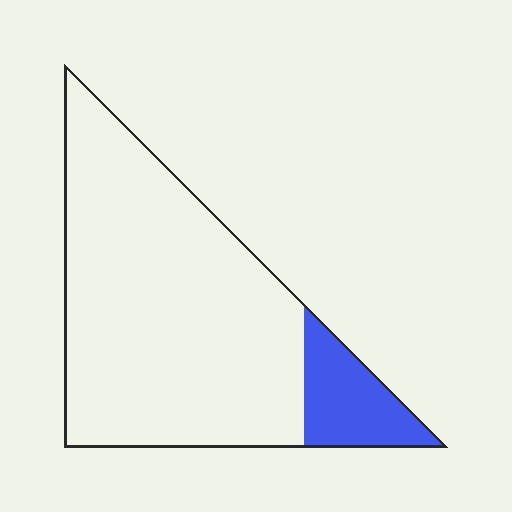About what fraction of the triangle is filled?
About one eighth (1/8).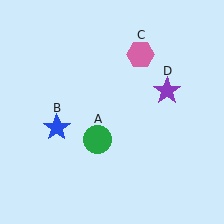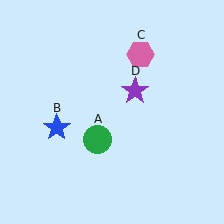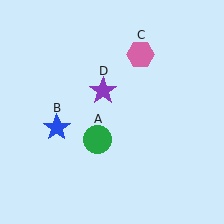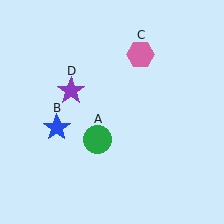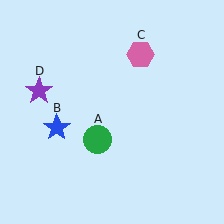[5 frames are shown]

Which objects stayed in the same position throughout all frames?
Green circle (object A) and blue star (object B) and pink hexagon (object C) remained stationary.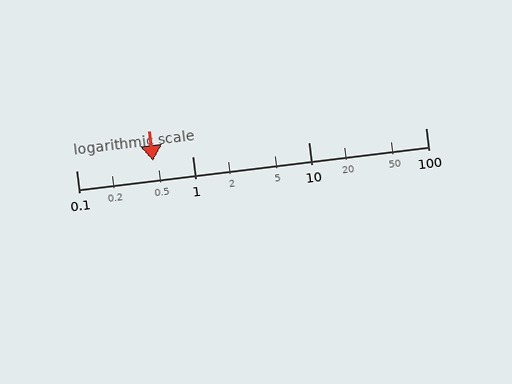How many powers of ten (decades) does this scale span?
The scale spans 3 decades, from 0.1 to 100.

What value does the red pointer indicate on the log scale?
The pointer indicates approximately 0.46.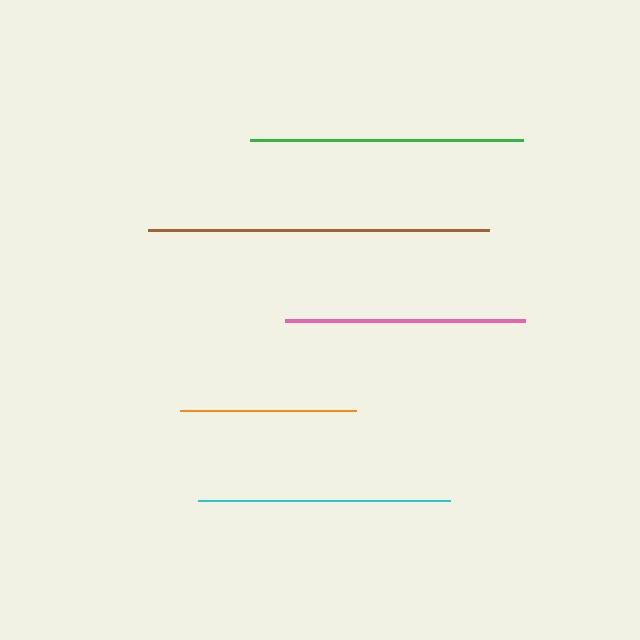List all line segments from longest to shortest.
From longest to shortest: brown, green, cyan, pink, orange.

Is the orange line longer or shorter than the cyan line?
The cyan line is longer than the orange line.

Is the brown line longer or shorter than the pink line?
The brown line is longer than the pink line.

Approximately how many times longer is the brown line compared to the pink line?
The brown line is approximately 1.4 times the length of the pink line.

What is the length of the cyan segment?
The cyan segment is approximately 252 pixels long.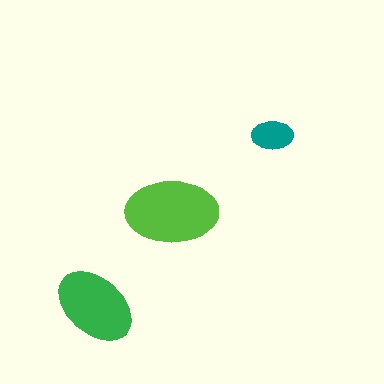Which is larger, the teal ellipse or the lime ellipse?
The lime one.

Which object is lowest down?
The green ellipse is bottommost.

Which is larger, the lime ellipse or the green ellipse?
The lime one.